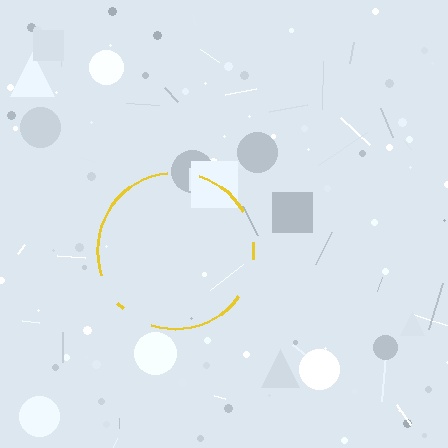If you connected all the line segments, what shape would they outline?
They would outline a circle.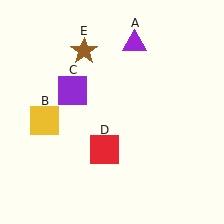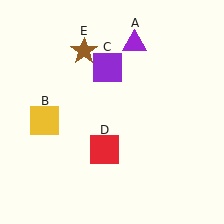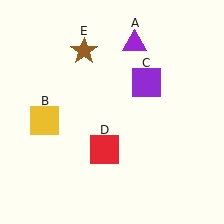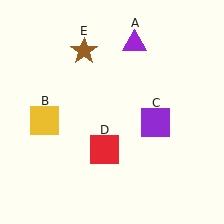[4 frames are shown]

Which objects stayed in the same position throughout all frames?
Purple triangle (object A) and yellow square (object B) and red square (object D) and brown star (object E) remained stationary.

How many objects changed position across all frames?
1 object changed position: purple square (object C).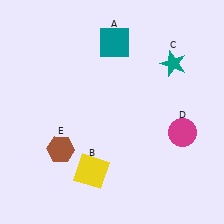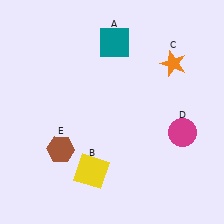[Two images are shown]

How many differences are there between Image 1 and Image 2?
There is 1 difference between the two images.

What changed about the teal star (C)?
In Image 1, C is teal. In Image 2, it changed to orange.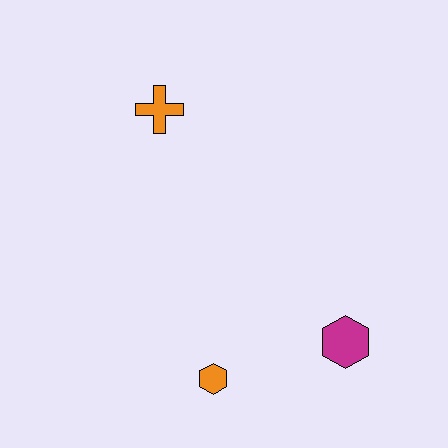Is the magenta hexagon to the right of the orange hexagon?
Yes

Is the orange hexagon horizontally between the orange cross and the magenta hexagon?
Yes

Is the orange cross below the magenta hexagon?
No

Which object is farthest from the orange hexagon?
The orange cross is farthest from the orange hexagon.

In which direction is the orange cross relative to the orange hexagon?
The orange cross is above the orange hexagon.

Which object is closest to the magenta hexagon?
The orange hexagon is closest to the magenta hexagon.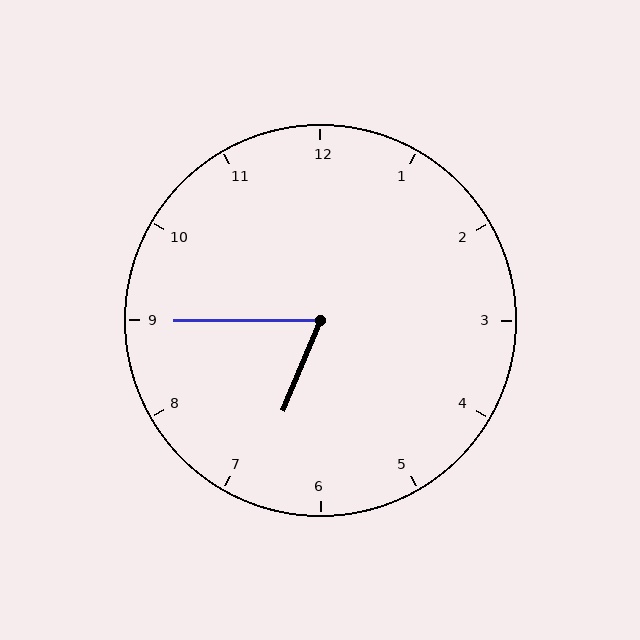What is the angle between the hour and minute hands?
Approximately 68 degrees.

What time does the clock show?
6:45.